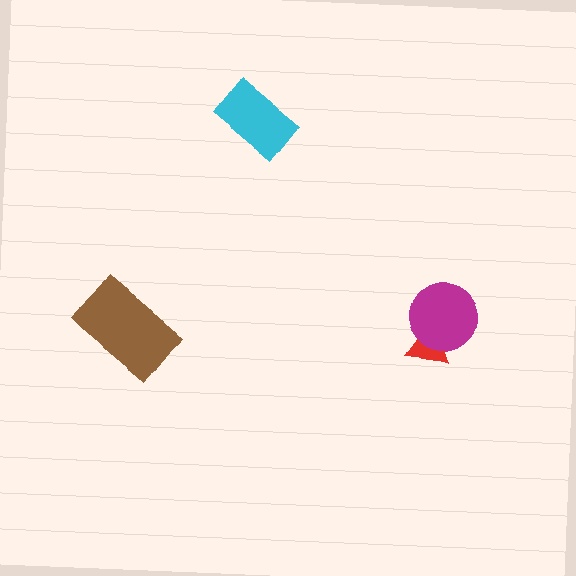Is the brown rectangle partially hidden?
No, no other shape covers it.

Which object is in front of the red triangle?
The magenta circle is in front of the red triangle.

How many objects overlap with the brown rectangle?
0 objects overlap with the brown rectangle.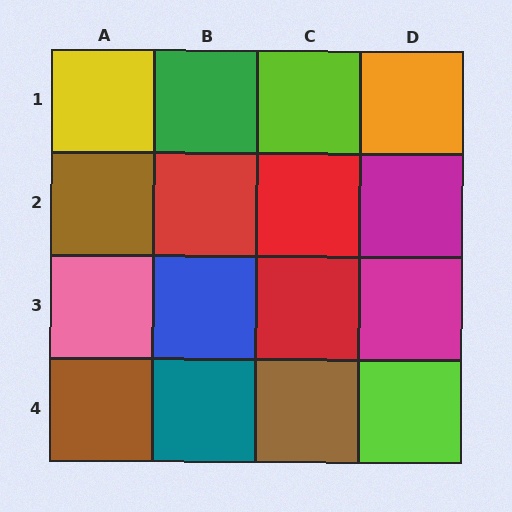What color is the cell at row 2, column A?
Brown.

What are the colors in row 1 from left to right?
Yellow, green, lime, orange.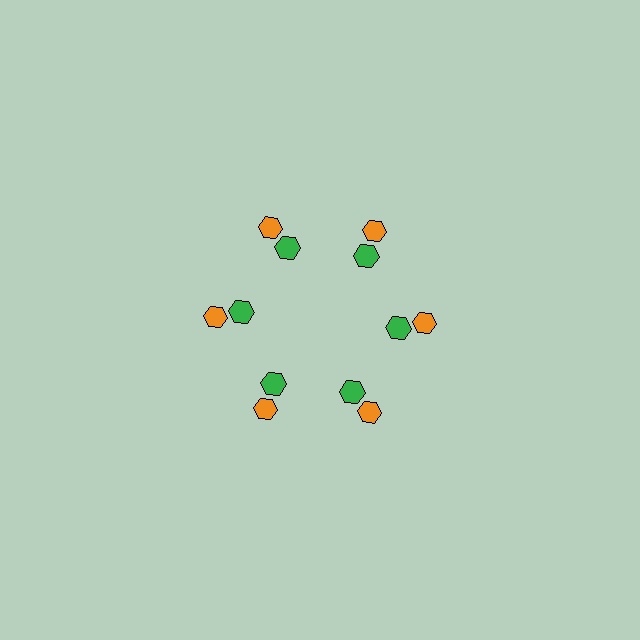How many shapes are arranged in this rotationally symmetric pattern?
There are 12 shapes, arranged in 6 groups of 2.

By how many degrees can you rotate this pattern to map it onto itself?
The pattern maps onto itself every 60 degrees of rotation.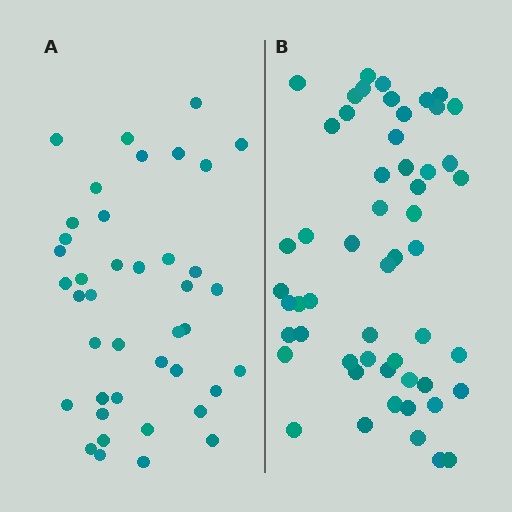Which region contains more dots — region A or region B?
Region B (the right region) has more dots.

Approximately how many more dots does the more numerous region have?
Region B has approximately 15 more dots than region A.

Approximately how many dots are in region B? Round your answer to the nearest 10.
About 50 dots. (The exact count is 54, which rounds to 50.)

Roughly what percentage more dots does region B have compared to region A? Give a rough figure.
About 30% more.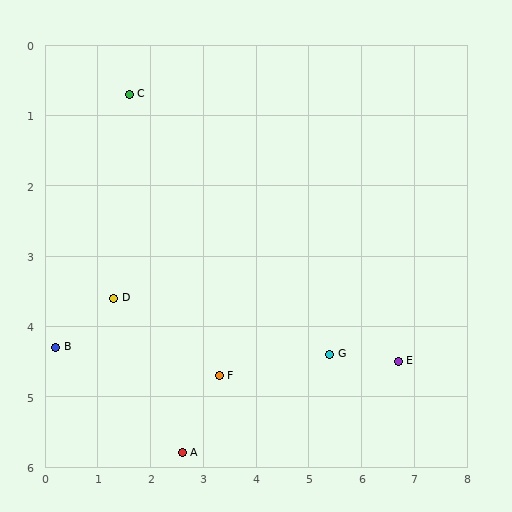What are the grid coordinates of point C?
Point C is at approximately (1.6, 0.7).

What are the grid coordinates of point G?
Point G is at approximately (5.4, 4.4).